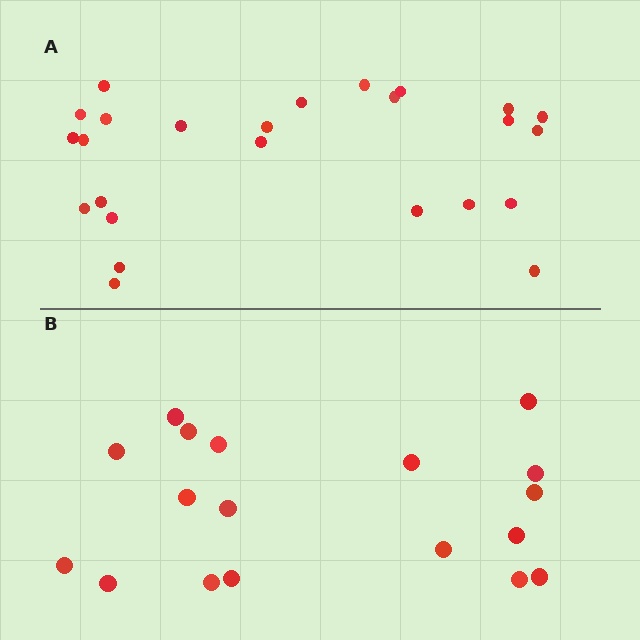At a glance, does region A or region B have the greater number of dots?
Region A (the top region) has more dots.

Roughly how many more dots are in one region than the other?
Region A has roughly 8 or so more dots than region B.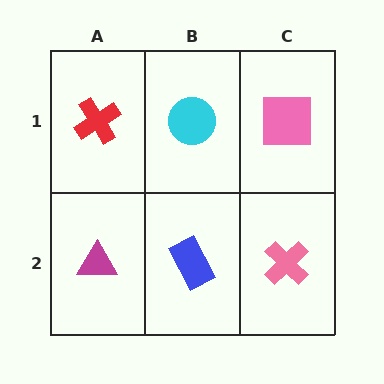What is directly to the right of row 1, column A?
A cyan circle.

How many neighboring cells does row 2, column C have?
2.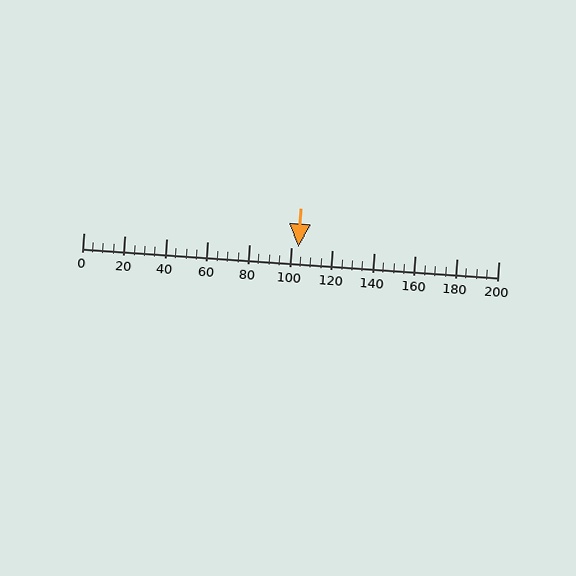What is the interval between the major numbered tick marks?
The major tick marks are spaced 20 units apart.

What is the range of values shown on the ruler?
The ruler shows values from 0 to 200.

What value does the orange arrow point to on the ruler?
The orange arrow points to approximately 104.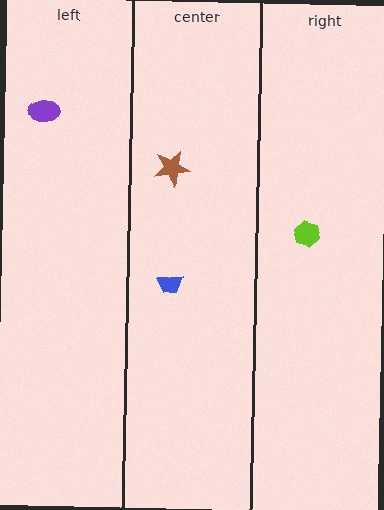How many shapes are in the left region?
1.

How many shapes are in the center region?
2.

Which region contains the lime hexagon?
The right region.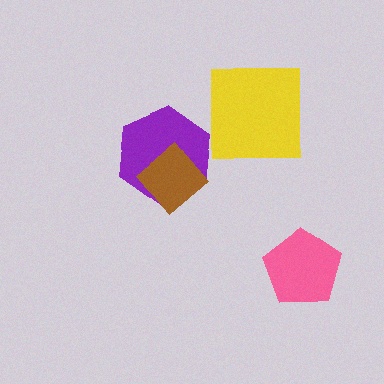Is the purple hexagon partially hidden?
Yes, it is partially covered by another shape.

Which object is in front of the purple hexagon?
The brown diamond is in front of the purple hexagon.